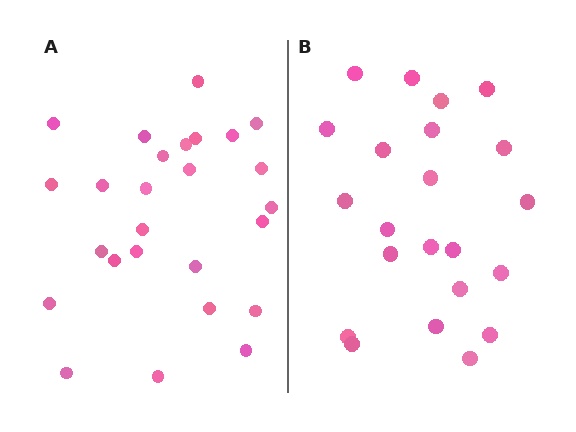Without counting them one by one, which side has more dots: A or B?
Region A (the left region) has more dots.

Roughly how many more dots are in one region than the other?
Region A has about 4 more dots than region B.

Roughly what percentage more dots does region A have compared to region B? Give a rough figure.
About 20% more.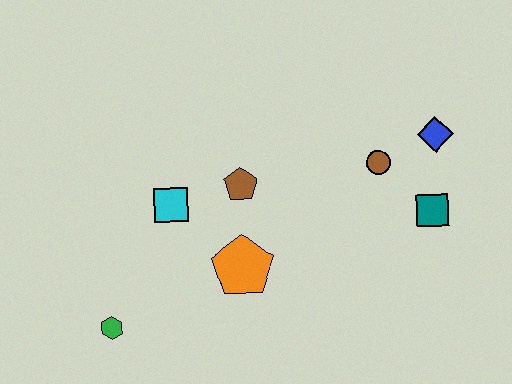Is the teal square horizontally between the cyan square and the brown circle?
No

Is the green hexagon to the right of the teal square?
No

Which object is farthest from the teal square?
The green hexagon is farthest from the teal square.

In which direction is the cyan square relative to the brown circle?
The cyan square is to the left of the brown circle.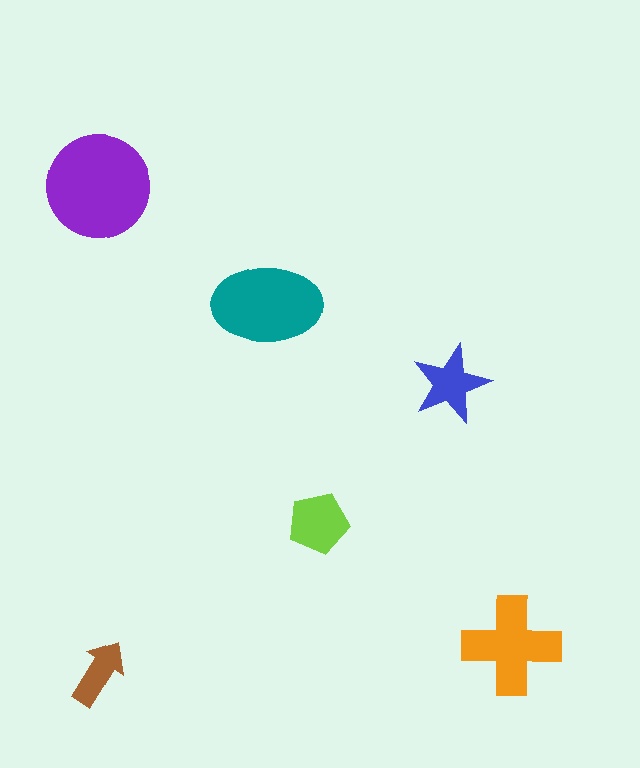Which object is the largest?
The purple circle.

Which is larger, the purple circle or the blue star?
The purple circle.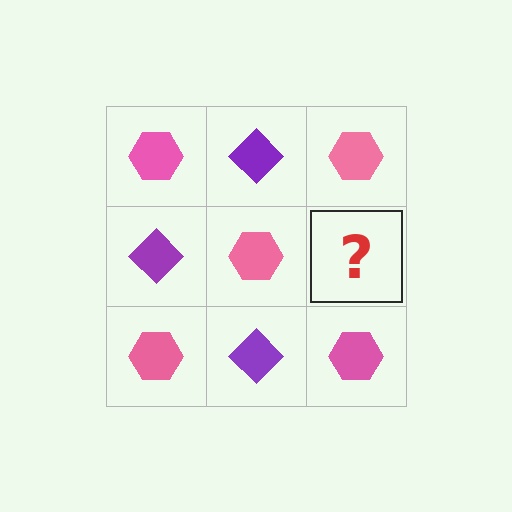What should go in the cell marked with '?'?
The missing cell should contain a purple diamond.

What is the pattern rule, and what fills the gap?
The rule is that it alternates pink hexagon and purple diamond in a checkerboard pattern. The gap should be filled with a purple diamond.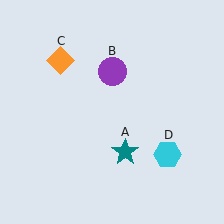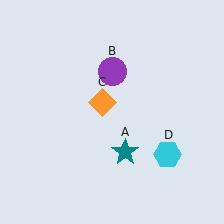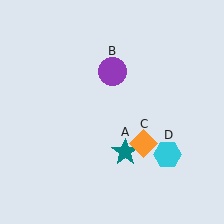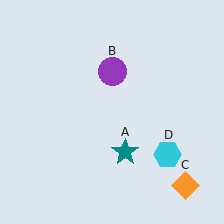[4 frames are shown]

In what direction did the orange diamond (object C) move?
The orange diamond (object C) moved down and to the right.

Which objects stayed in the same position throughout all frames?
Teal star (object A) and purple circle (object B) and cyan hexagon (object D) remained stationary.